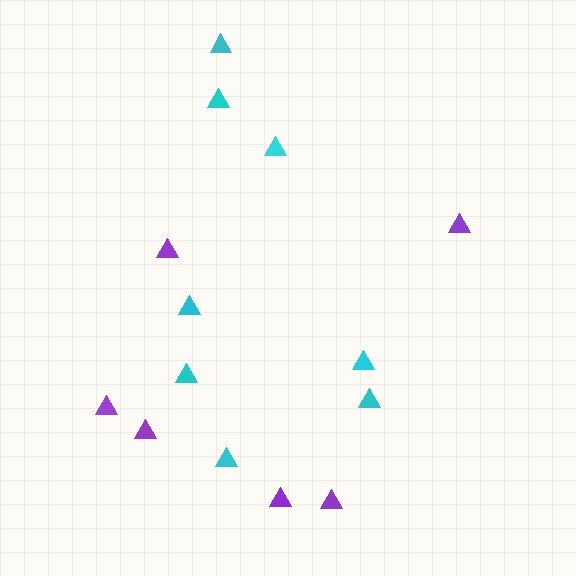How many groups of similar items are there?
There are 2 groups: one group of cyan triangles (8) and one group of purple triangles (6).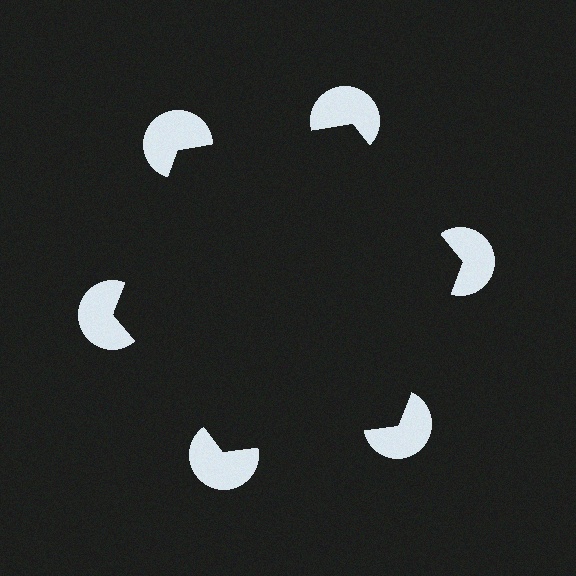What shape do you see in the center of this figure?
An illusory hexagon — its edges are inferred from the aligned wedge cuts in the pac-man discs, not physically drawn.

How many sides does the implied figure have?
6 sides.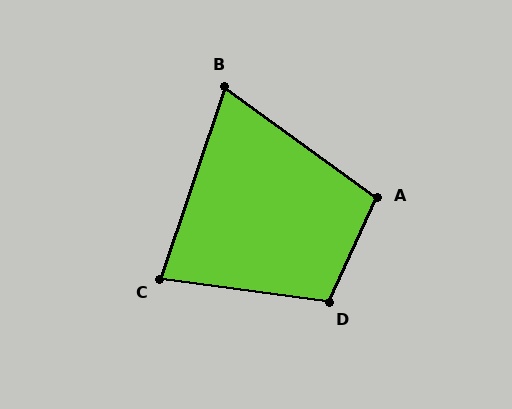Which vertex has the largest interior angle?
D, at approximately 107 degrees.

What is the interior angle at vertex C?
Approximately 79 degrees (acute).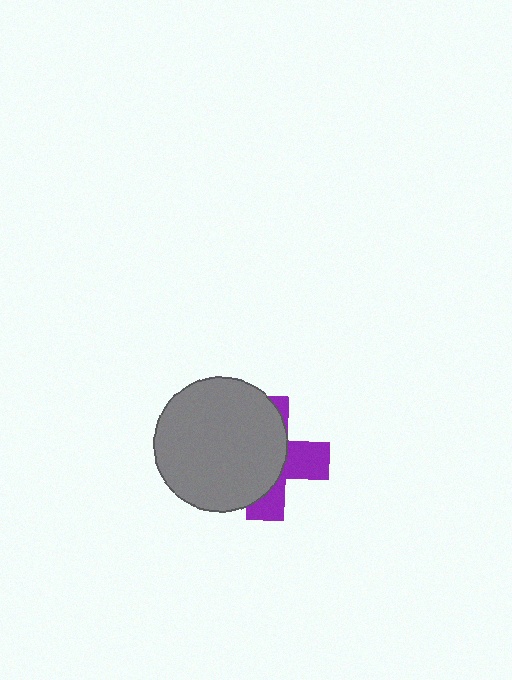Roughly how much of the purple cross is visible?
A small part of it is visible (roughly 37%).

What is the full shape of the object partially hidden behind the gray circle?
The partially hidden object is a purple cross.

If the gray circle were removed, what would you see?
You would see the complete purple cross.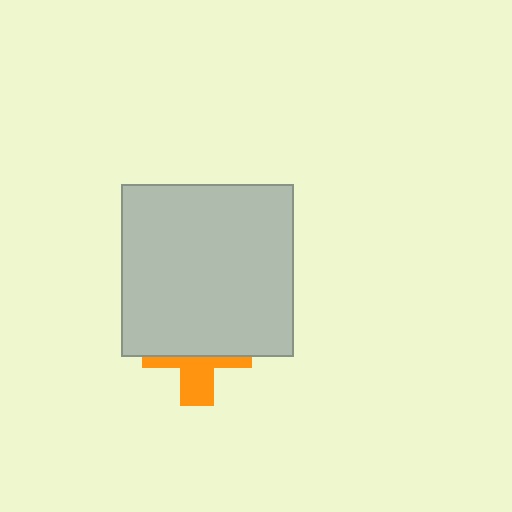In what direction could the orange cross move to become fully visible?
The orange cross could move down. That would shift it out from behind the light gray square entirely.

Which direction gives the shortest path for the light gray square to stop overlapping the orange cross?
Moving up gives the shortest separation.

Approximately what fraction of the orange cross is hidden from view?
Roughly 61% of the orange cross is hidden behind the light gray square.